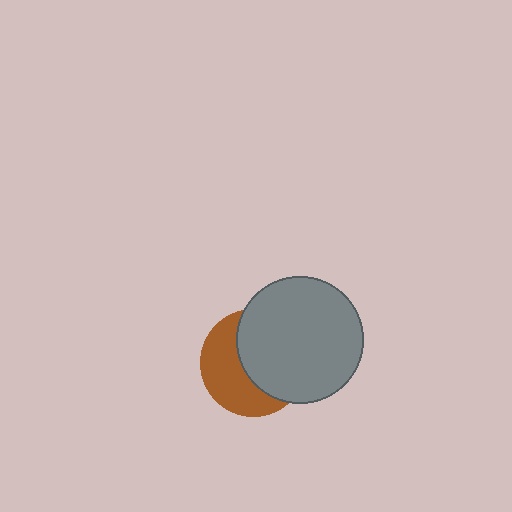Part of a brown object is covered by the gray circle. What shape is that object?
It is a circle.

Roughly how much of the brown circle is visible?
About half of it is visible (roughly 46%).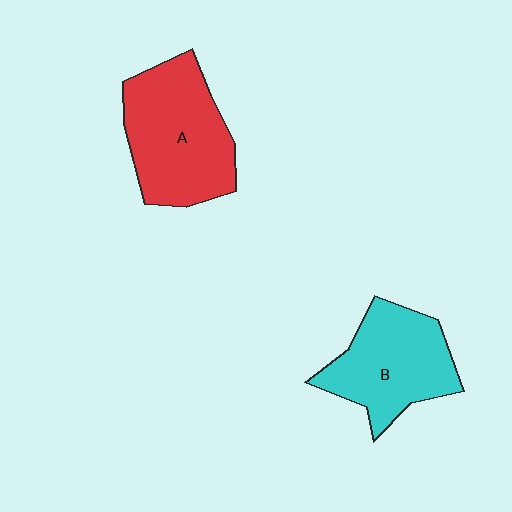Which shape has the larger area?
Shape A (red).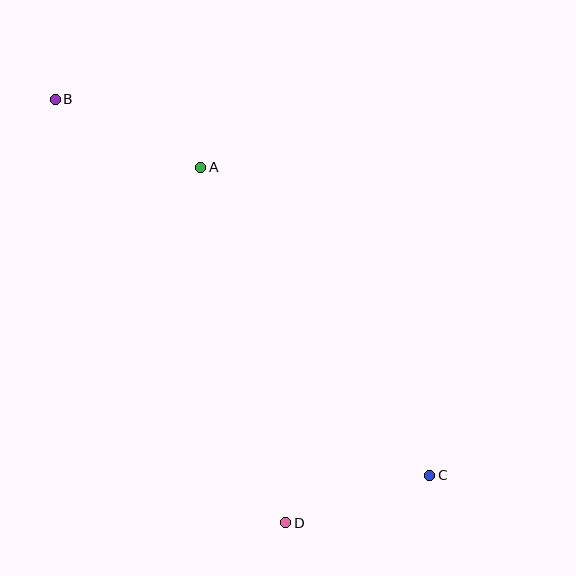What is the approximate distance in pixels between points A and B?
The distance between A and B is approximately 160 pixels.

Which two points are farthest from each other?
Points B and C are farthest from each other.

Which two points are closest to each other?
Points C and D are closest to each other.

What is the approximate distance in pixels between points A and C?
The distance between A and C is approximately 384 pixels.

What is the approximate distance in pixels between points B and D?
The distance between B and D is approximately 482 pixels.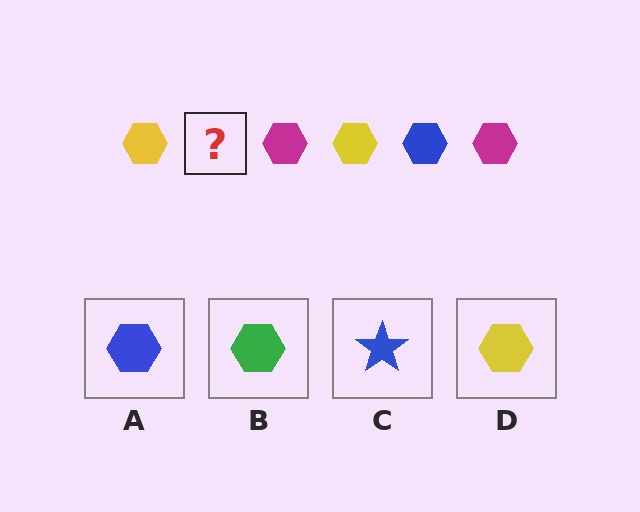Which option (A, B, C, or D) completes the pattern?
A.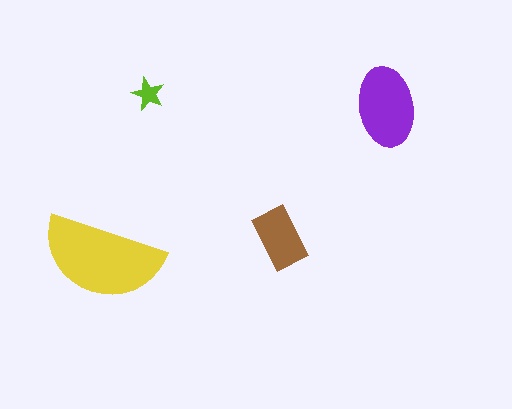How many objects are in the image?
There are 4 objects in the image.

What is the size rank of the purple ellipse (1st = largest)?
2nd.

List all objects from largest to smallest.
The yellow semicircle, the purple ellipse, the brown rectangle, the lime star.